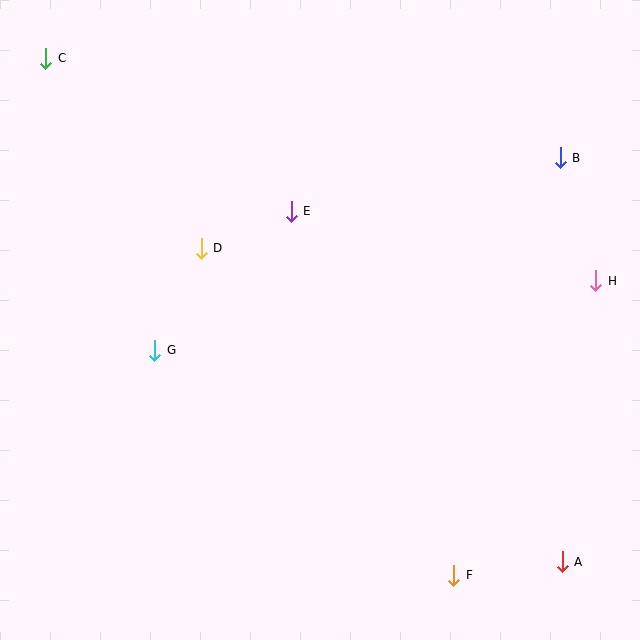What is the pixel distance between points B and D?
The distance between B and D is 370 pixels.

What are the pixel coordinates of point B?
Point B is at (560, 158).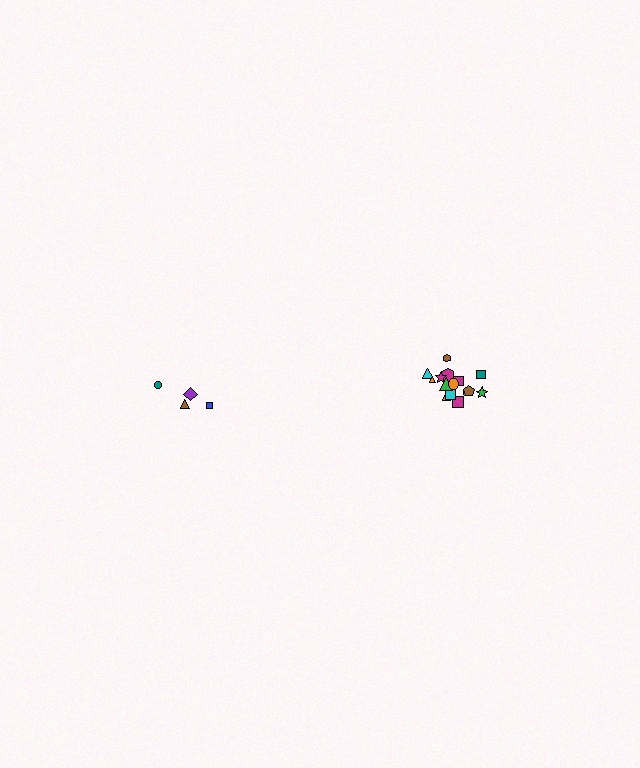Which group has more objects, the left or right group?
The right group.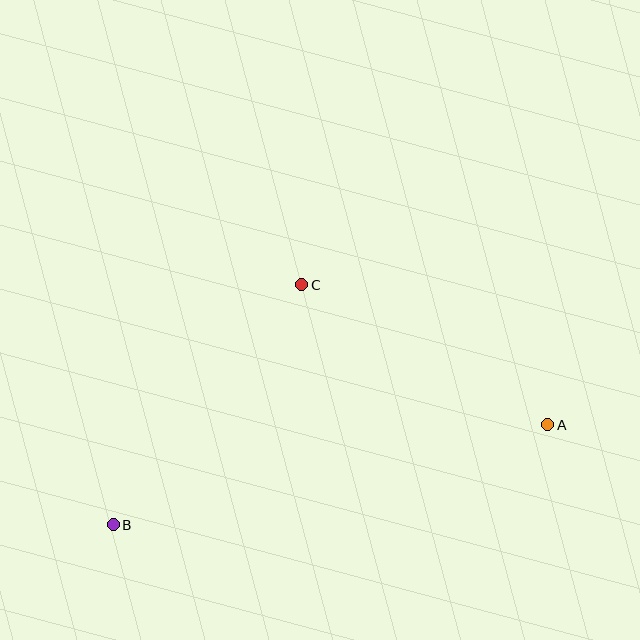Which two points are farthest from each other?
Points A and B are farthest from each other.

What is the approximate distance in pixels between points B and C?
The distance between B and C is approximately 305 pixels.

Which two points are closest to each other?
Points A and C are closest to each other.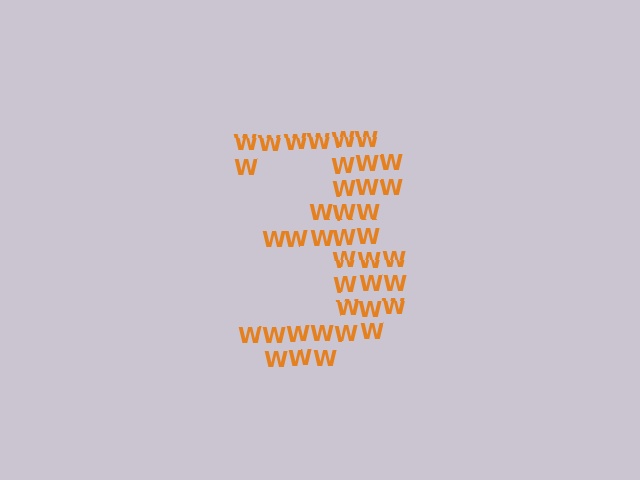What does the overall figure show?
The overall figure shows the digit 3.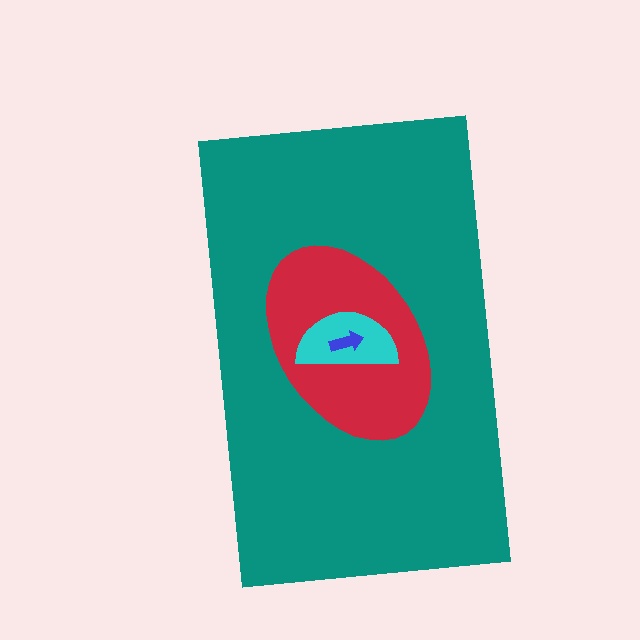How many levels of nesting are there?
4.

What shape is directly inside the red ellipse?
The cyan semicircle.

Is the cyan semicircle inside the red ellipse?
Yes.